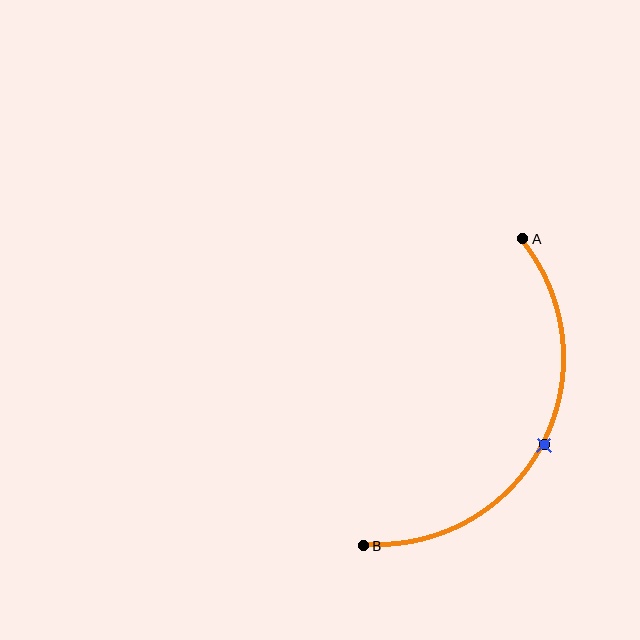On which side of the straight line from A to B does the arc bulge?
The arc bulges to the right of the straight line connecting A and B.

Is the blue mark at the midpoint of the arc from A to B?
Yes. The blue mark lies on the arc at equal arc-length from both A and B — it is the arc midpoint.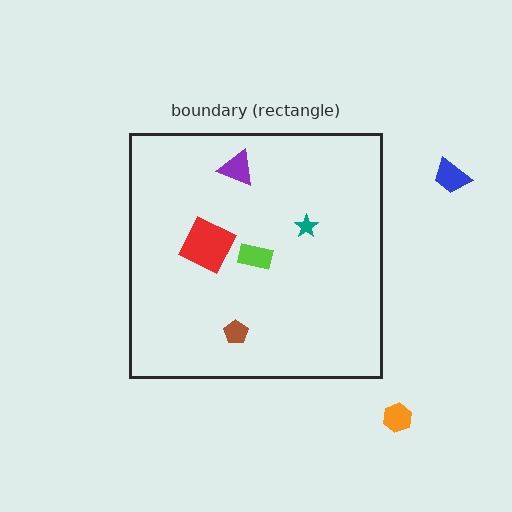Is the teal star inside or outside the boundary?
Inside.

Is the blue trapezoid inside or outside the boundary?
Outside.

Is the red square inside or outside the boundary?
Inside.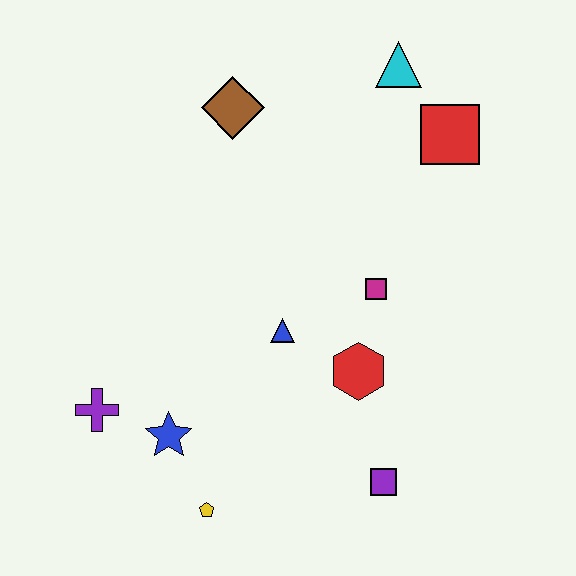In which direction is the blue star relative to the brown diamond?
The blue star is below the brown diamond.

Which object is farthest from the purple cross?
The cyan triangle is farthest from the purple cross.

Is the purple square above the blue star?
No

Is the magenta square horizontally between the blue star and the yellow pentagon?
No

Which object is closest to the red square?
The cyan triangle is closest to the red square.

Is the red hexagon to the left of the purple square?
Yes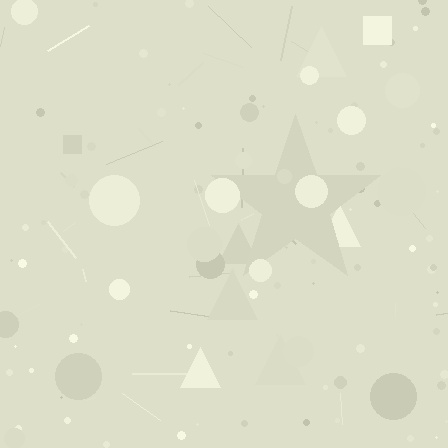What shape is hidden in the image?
A star is hidden in the image.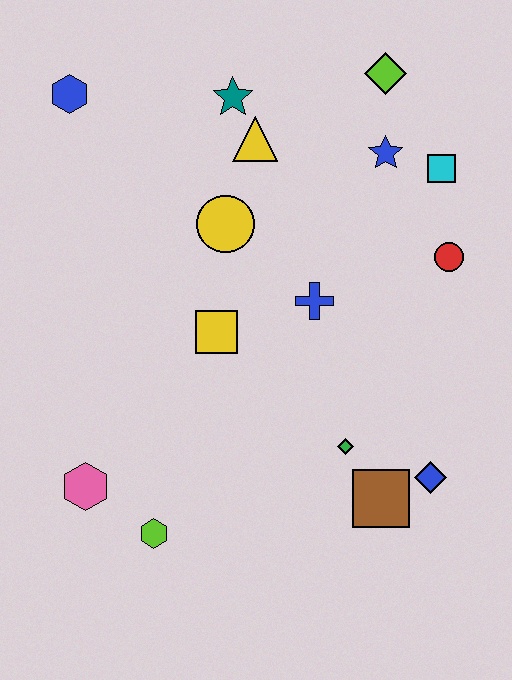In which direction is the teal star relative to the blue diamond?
The teal star is above the blue diamond.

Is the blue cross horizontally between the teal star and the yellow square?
No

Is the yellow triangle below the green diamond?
No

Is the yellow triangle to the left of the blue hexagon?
No